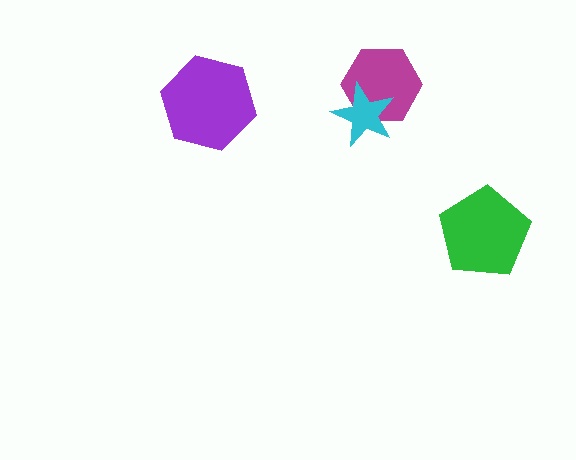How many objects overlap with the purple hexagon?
0 objects overlap with the purple hexagon.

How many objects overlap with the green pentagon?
0 objects overlap with the green pentagon.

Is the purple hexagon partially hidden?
No, no other shape covers it.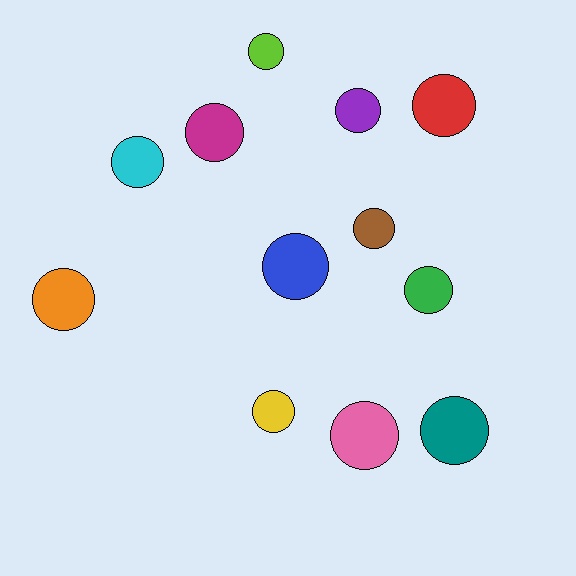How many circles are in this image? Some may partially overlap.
There are 12 circles.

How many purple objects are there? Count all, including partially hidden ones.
There is 1 purple object.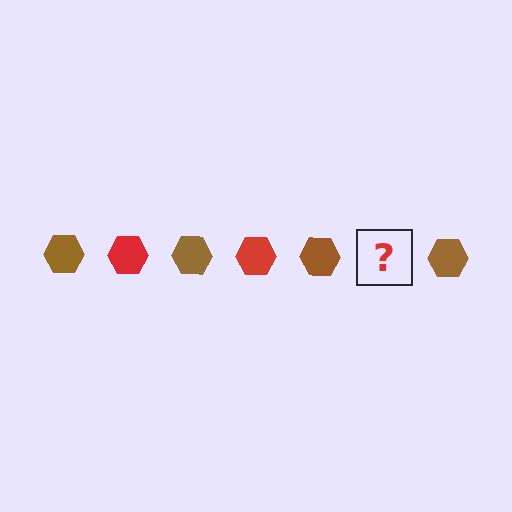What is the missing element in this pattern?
The missing element is a red hexagon.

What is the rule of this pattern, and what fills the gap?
The rule is that the pattern cycles through brown, red hexagons. The gap should be filled with a red hexagon.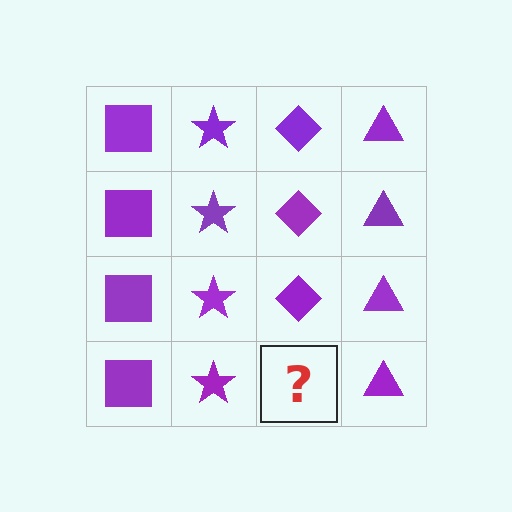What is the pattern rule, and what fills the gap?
The rule is that each column has a consistent shape. The gap should be filled with a purple diamond.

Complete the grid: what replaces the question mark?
The question mark should be replaced with a purple diamond.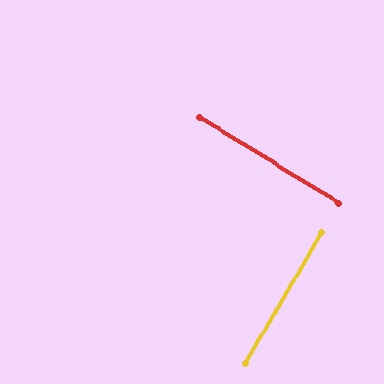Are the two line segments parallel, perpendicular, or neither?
Perpendicular — they meet at approximately 89°.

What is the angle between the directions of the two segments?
Approximately 89 degrees.